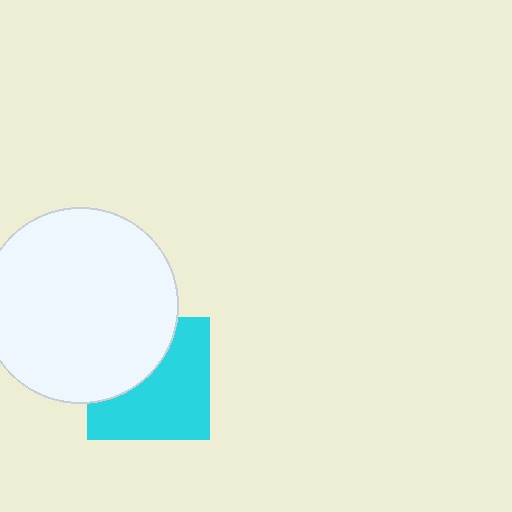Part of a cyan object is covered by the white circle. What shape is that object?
It is a square.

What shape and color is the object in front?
The object in front is a white circle.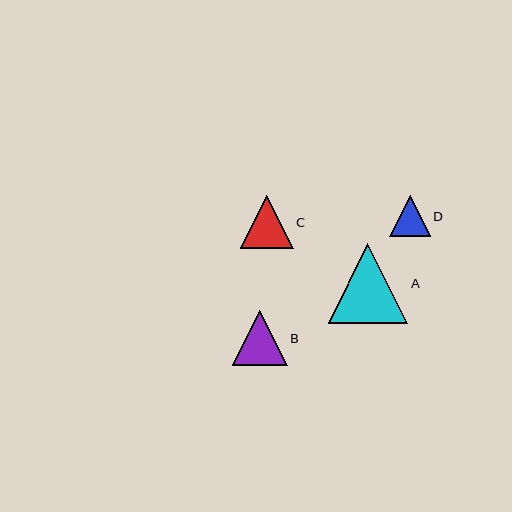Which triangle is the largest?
Triangle A is the largest with a size of approximately 80 pixels.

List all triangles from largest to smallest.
From largest to smallest: A, B, C, D.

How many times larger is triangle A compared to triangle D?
Triangle A is approximately 2.0 times the size of triangle D.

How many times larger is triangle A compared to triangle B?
Triangle A is approximately 1.4 times the size of triangle B.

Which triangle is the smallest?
Triangle D is the smallest with a size of approximately 41 pixels.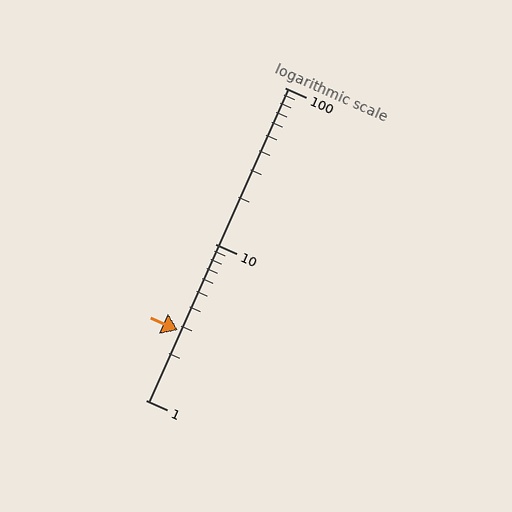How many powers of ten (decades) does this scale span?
The scale spans 2 decades, from 1 to 100.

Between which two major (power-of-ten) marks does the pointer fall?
The pointer is between 1 and 10.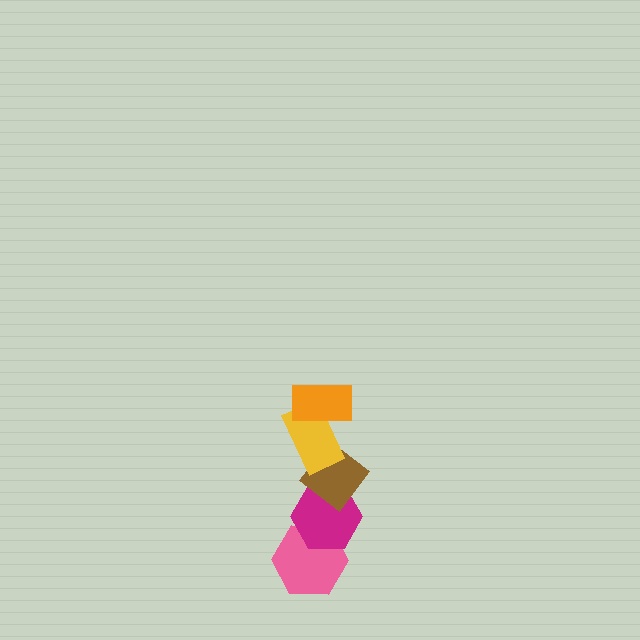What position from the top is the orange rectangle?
The orange rectangle is 1st from the top.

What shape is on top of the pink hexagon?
The magenta hexagon is on top of the pink hexagon.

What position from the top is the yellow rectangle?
The yellow rectangle is 2nd from the top.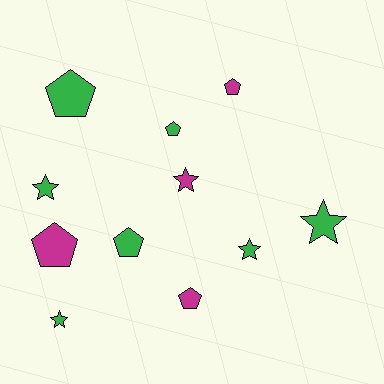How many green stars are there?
There are 4 green stars.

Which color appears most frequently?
Green, with 7 objects.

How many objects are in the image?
There are 11 objects.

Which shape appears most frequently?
Pentagon, with 6 objects.